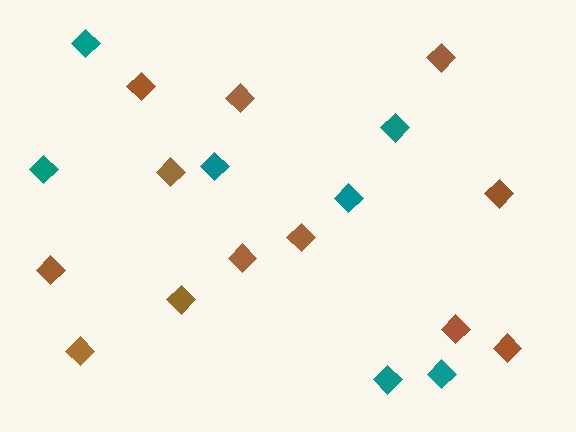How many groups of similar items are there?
There are 2 groups: one group of teal diamonds (7) and one group of brown diamonds (12).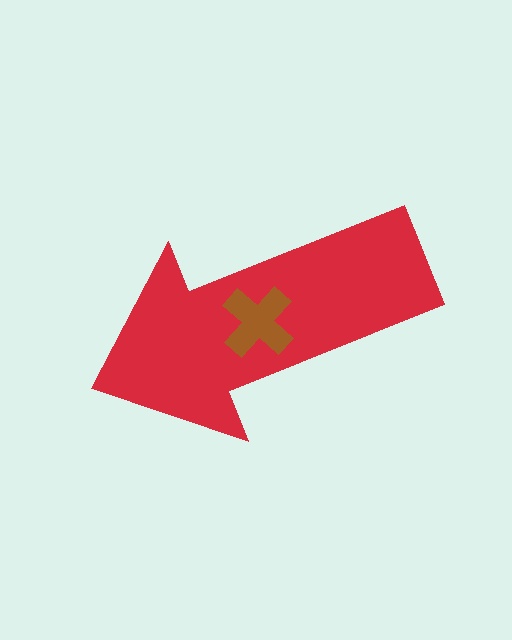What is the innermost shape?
The brown cross.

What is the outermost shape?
The red arrow.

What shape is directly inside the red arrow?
The brown cross.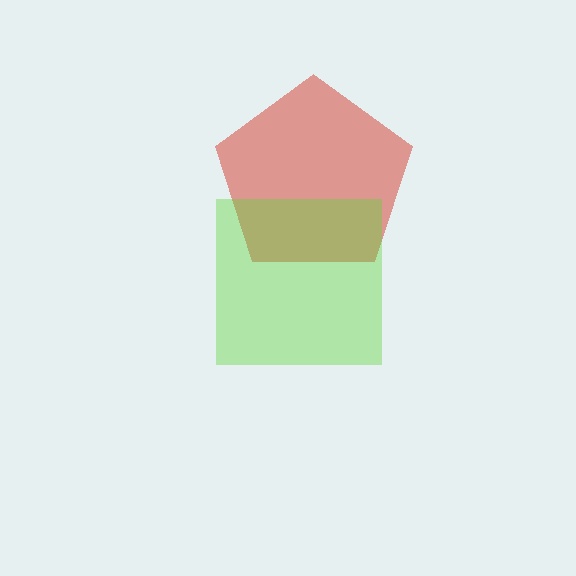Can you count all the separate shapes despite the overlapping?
Yes, there are 2 separate shapes.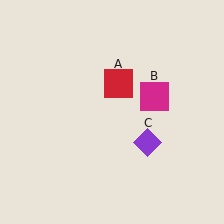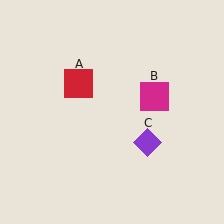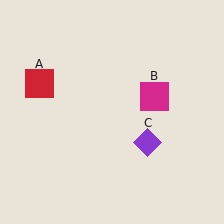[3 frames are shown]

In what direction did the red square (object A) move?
The red square (object A) moved left.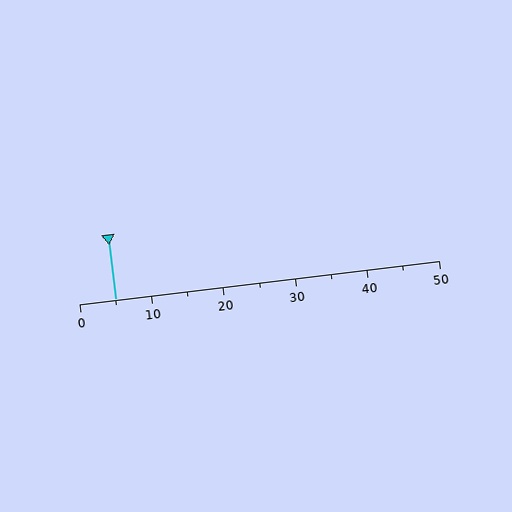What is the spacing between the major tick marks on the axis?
The major ticks are spaced 10 apart.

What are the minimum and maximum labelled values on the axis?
The axis runs from 0 to 50.